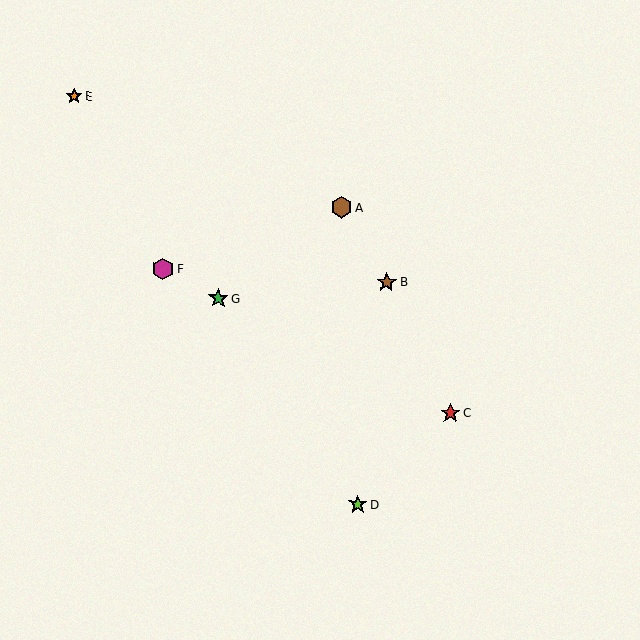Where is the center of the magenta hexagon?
The center of the magenta hexagon is at (163, 269).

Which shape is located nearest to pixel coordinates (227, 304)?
The green star (labeled G) at (219, 298) is nearest to that location.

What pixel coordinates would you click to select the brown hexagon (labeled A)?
Click at (341, 208) to select the brown hexagon A.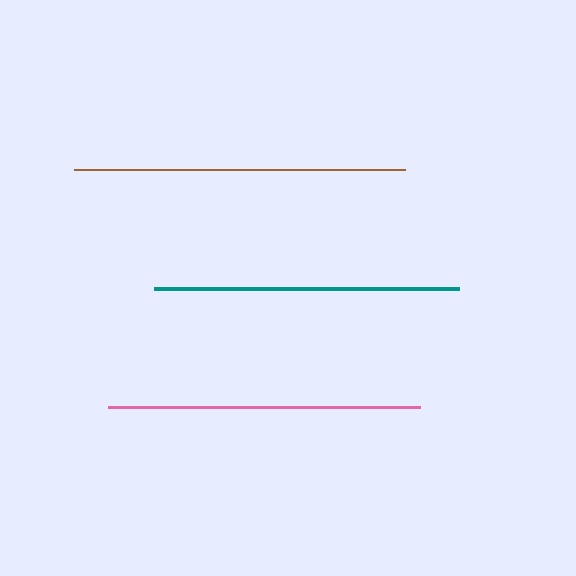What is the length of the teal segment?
The teal segment is approximately 304 pixels long.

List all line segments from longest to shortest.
From longest to shortest: brown, pink, teal.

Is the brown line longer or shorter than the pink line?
The brown line is longer than the pink line.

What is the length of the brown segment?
The brown segment is approximately 331 pixels long.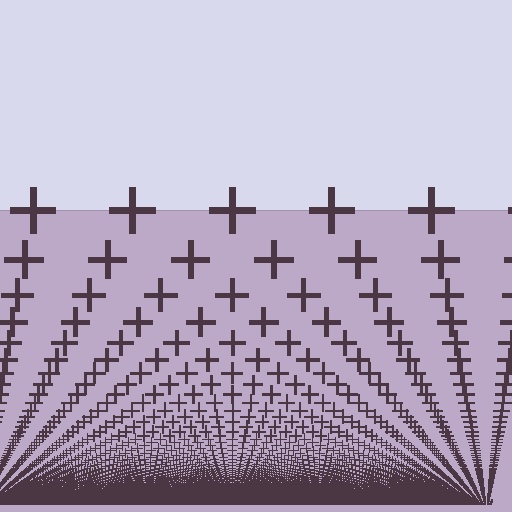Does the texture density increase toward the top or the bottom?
Density increases toward the bottom.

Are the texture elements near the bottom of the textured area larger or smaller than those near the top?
Smaller. The gradient is inverted — elements near the bottom are smaller and denser.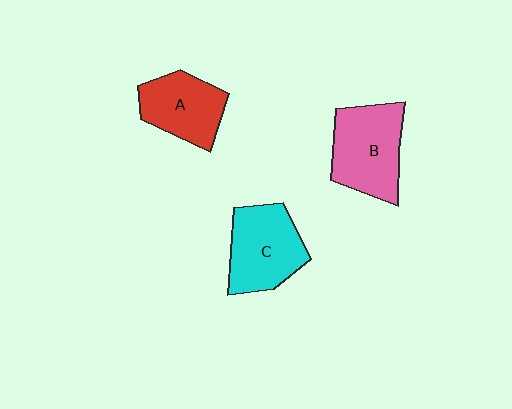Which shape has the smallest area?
Shape A (red).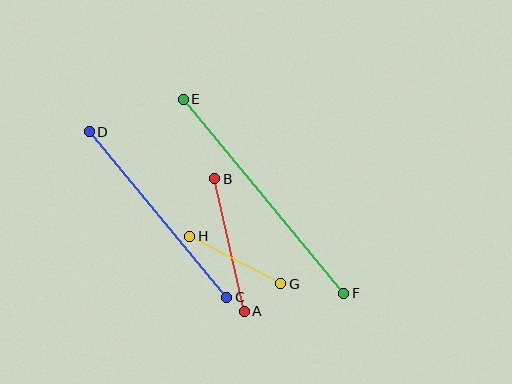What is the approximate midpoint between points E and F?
The midpoint is at approximately (263, 196) pixels.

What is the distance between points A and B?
The distance is approximately 136 pixels.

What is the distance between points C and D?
The distance is approximately 215 pixels.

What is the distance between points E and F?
The distance is approximately 252 pixels.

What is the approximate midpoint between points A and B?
The midpoint is at approximately (230, 245) pixels.